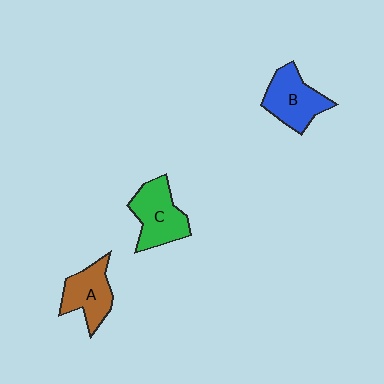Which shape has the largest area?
Shape C (green).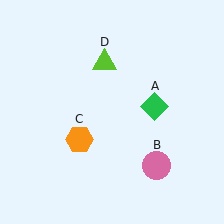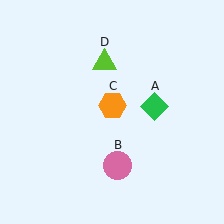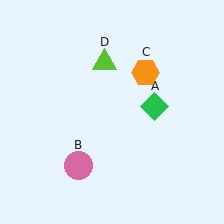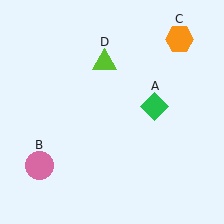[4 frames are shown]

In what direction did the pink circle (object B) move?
The pink circle (object B) moved left.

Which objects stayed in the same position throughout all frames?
Green diamond (object A) and lime triangle (object D) remained stationary.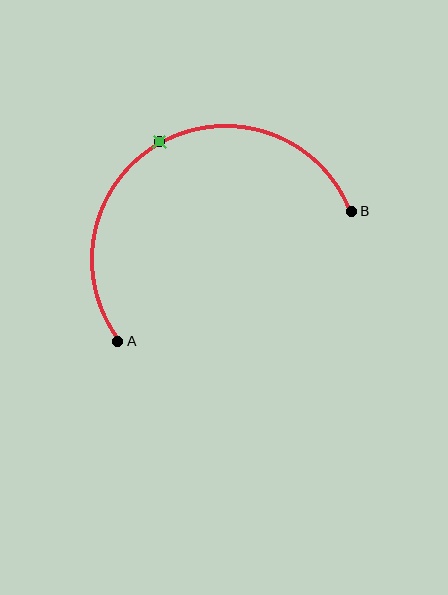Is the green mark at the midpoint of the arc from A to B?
Yes. The green mark lies on the arc at equal arc-length from both A and B — it is the arc midpoint.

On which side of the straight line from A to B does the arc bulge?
The arc bulges above the straight line connecting A and B.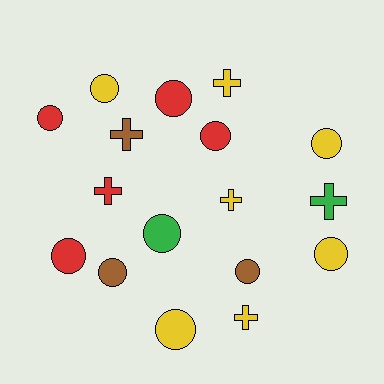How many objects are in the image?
There are 17 objects.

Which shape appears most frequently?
Circle, with 11 objects.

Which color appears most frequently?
Yellow, with 7 objects.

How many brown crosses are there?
There is 1 brown cross.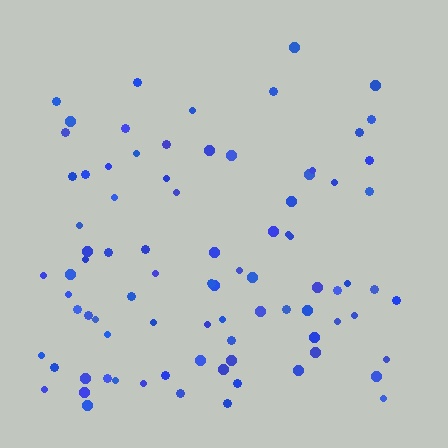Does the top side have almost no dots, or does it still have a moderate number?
Still a moderate number, just noticeably fewer than the bottom.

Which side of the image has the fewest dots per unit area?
The top.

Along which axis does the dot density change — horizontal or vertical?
Vertical.